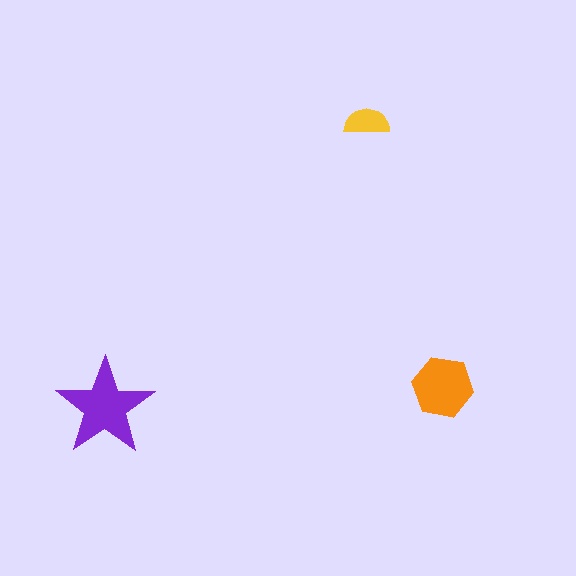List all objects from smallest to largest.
The yellow semicircle, the orange hexagon, the purple star.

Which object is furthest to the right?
The orange hexagon is rightmost.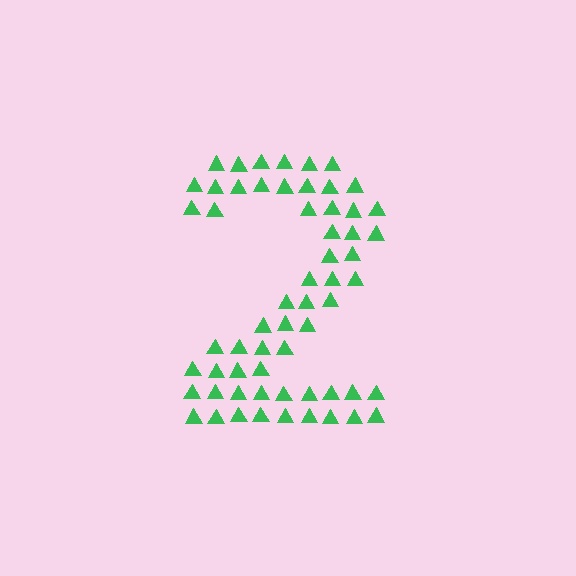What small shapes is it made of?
It is made of small triangles.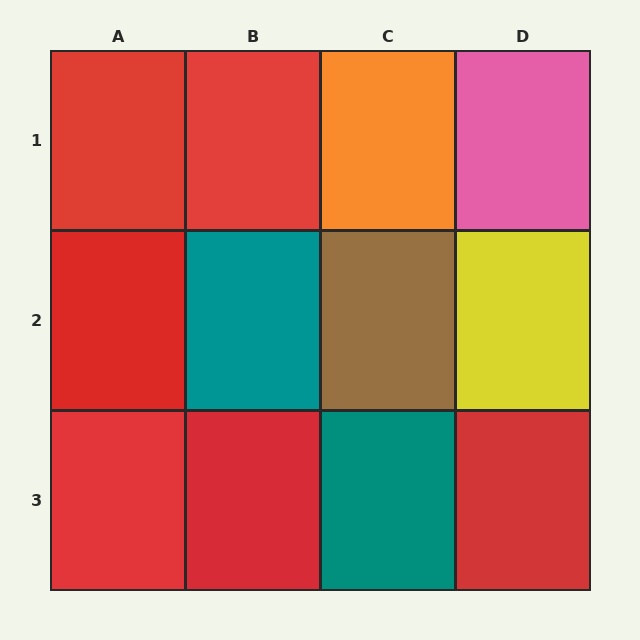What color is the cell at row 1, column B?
Red.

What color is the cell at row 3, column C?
Teal.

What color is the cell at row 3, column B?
Red.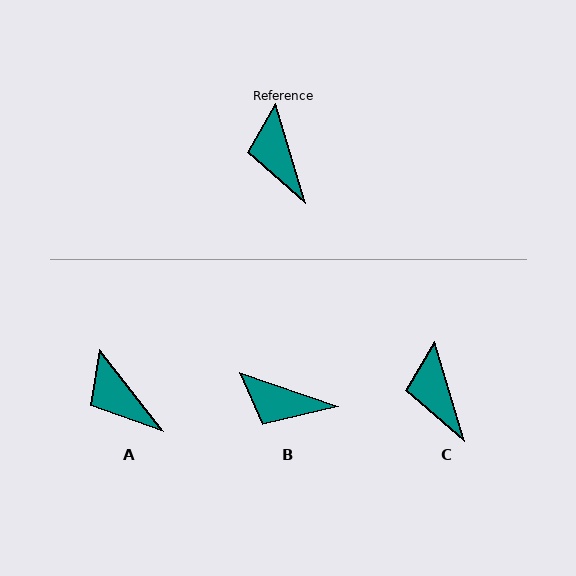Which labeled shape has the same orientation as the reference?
C.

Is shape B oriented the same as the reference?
No, it is off by about 54 degrees.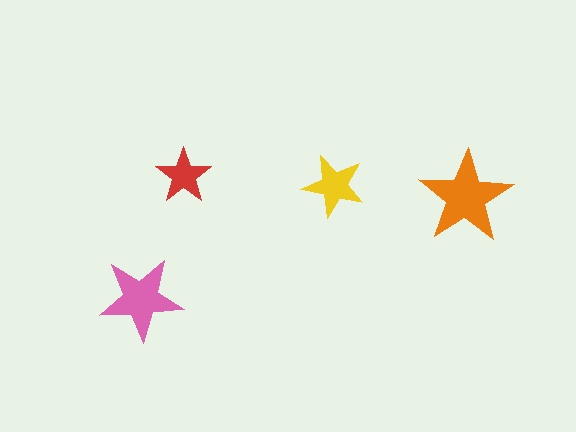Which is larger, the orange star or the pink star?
The orange one.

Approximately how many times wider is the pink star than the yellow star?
About 1.5 times wider.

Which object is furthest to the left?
The pink star is leftmost.